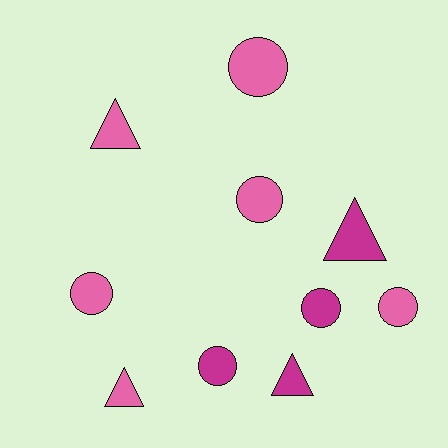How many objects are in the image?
There are 10 objects.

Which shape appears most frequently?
Circle, with 6 objects.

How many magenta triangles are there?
There are 2 magenta triangles.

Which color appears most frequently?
Pink, with 6 objects.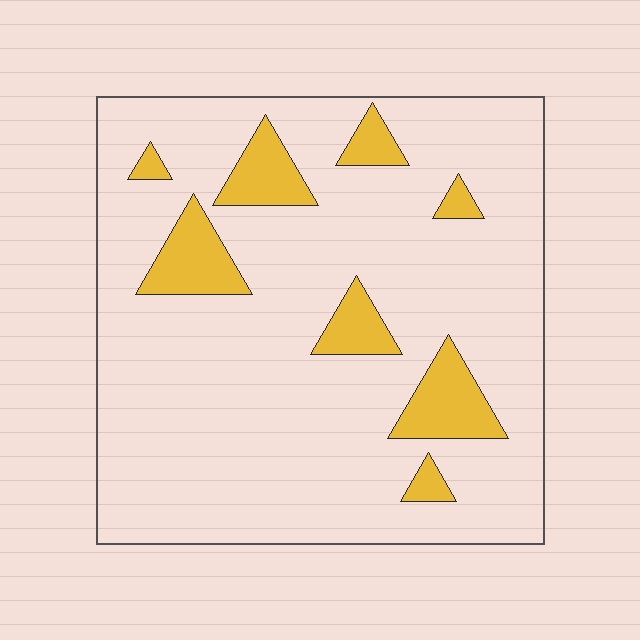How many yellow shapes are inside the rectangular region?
8.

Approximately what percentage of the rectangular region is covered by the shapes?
Approximately 15%.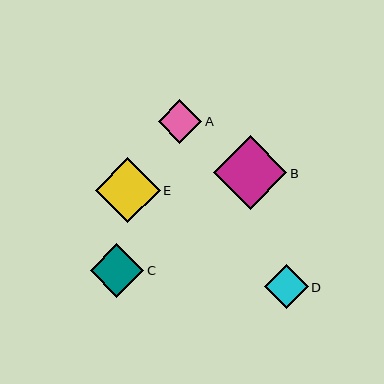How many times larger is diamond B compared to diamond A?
Diamond B is approximately 1.7 times the size of diamond A.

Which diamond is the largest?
Diamond B is the largest with a size of approximately 73 pixels.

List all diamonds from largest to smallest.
From largest to smallest: B, E, C, D, A.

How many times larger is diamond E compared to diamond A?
Diamond E is approximately 1.5 times the size of diamond A.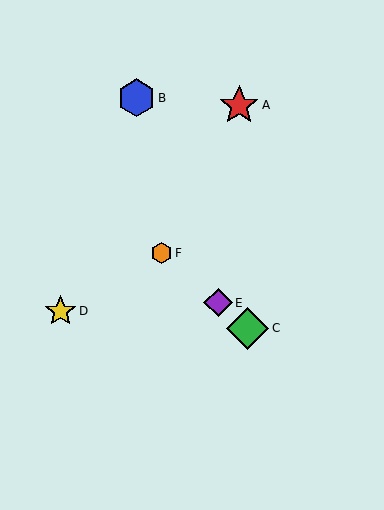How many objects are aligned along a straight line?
3 objects (C, E, F) are aligned along a straight line.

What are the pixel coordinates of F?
Object F is at (161, 253).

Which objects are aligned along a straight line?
Objects C, E, F are aligned along a straight line.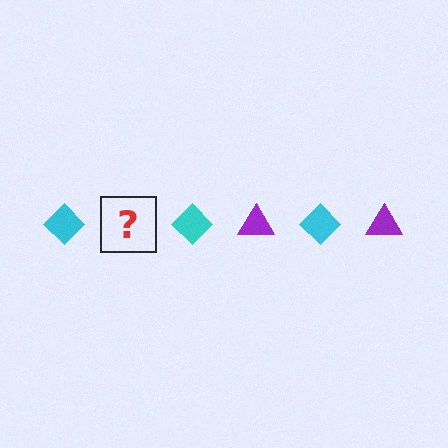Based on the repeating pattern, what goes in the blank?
The blank should be a purple triangle.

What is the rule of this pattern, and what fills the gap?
The rule is that the pattern alternates between cyan diamond and purple triangle. The gap should be filled with a purple triangle.